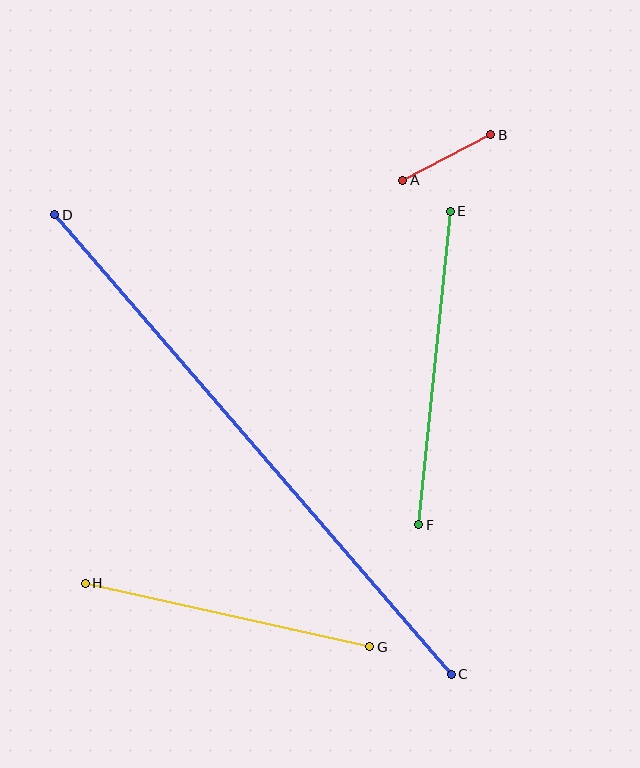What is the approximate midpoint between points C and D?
The midpoint is at approximately (253, 444) pixels.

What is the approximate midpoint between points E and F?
The midpoint is at approximately (435, 368) pixels.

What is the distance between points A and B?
The distance is approximately 99 pixels.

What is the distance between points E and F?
The distance is approximately 315 pixels.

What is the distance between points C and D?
The distance is approximately 607 pixels.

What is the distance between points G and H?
The distance is approximately 291 pixels.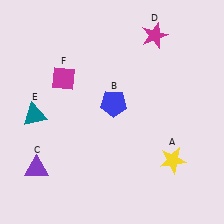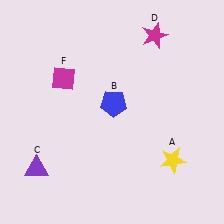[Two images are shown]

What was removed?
The teal triangle (E) was removed in Image 2.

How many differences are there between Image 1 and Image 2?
There is 1 difference between the two images.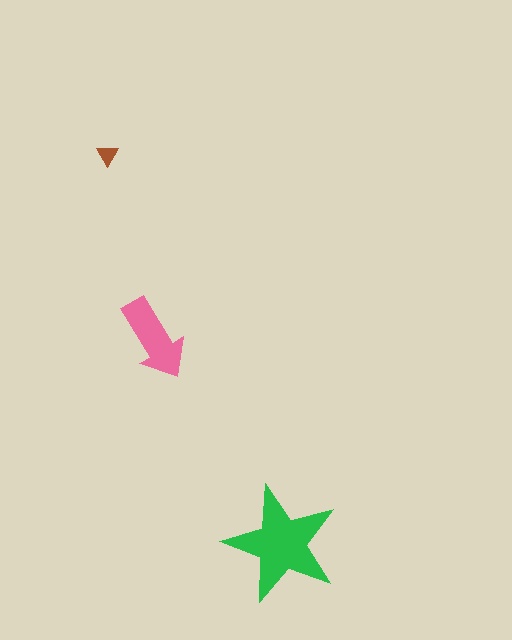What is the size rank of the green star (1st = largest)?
1st.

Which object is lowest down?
The green star is bottommost.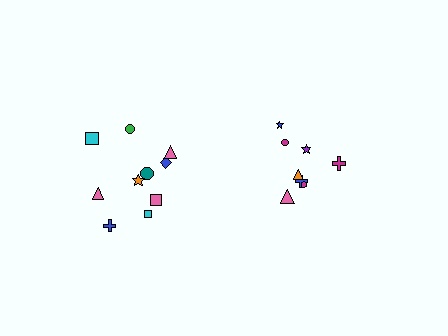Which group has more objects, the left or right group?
The left group.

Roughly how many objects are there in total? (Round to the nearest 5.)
Roughly 20 objects in total.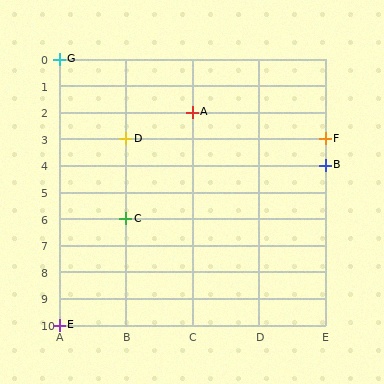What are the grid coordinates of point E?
Point E is at grid coordinates (A, 10).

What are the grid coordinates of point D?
Point D is at grid coordinates (B, 3).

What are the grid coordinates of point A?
Point A is at grid coordinates (C, 2).